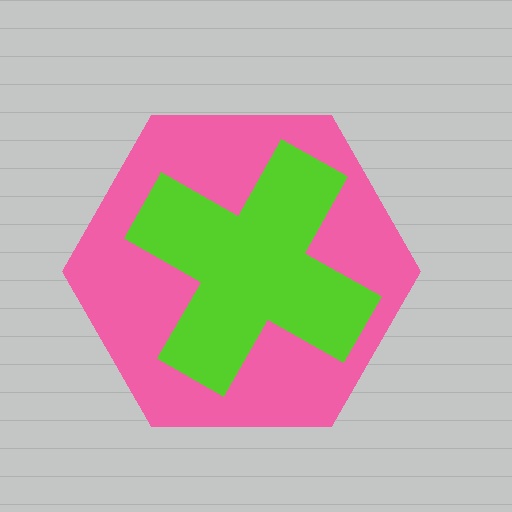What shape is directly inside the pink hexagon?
The lime cross.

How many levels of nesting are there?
2.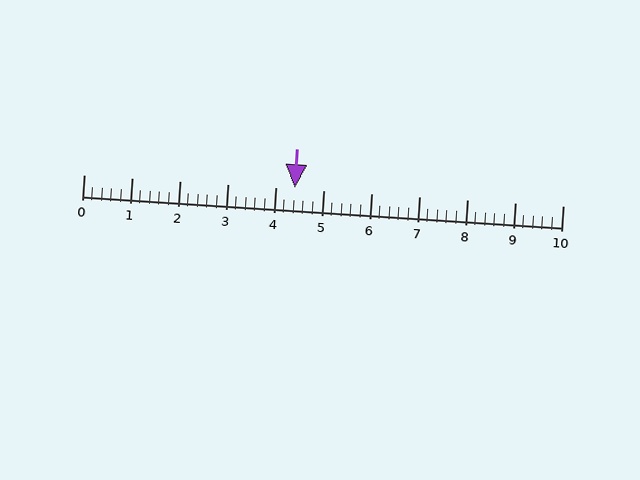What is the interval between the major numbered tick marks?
The major tick marks are spaced 1 units apart.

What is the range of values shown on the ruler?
The ruler shows values from 0 to 10.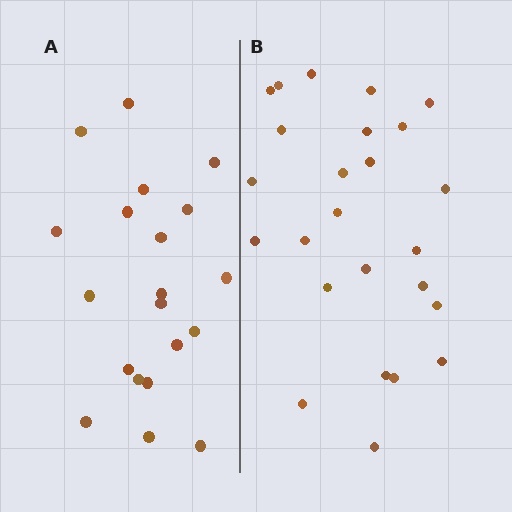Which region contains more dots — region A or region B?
Region B (the right region) has more dots.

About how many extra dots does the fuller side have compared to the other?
Region B has about 5 more dots than region A.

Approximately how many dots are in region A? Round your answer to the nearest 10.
About 20 dots.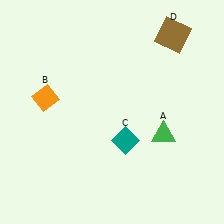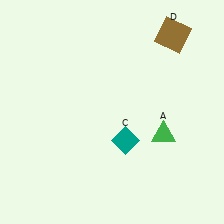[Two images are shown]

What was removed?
The orange diamond (B) was removed in Image 2.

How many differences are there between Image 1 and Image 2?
There is 1 difference between the two images.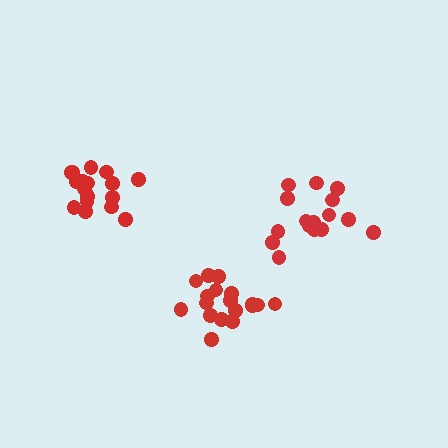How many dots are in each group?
Group 1: 17 dots, Group 2: 18 dots, Group 3: 18 dots (53 total).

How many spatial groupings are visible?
There are 3 spatial groupings.